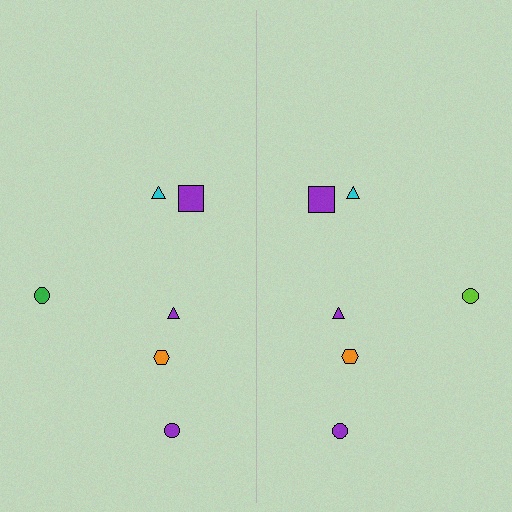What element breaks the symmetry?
The lime circle on the right side breaks the symmetry — its mirror counterpart is green.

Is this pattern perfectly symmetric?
No, the pattern is not perfectly symmetric. The lime circle on the right side breaks the symmetry — its mirror counterpart is green.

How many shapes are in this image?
There are 12 shapes in this image.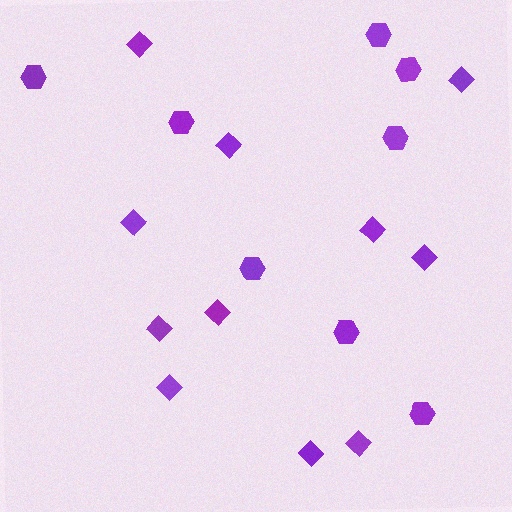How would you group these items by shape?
There are 2 groups: one group of diamonds (11) and one group of hexagons (8).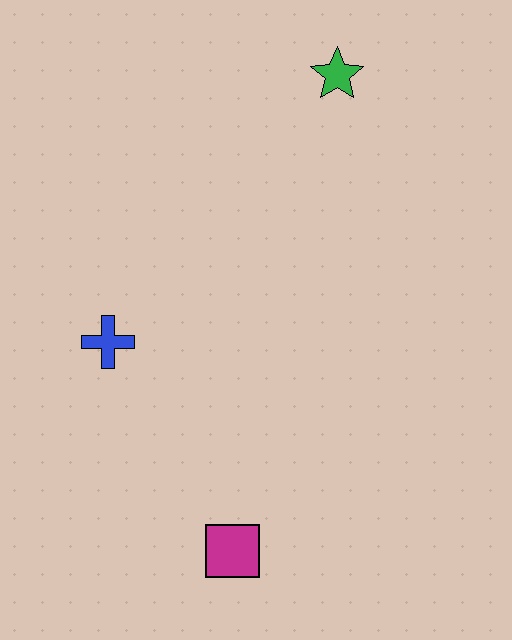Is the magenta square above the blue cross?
No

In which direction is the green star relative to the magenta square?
The green star is above the magenta square.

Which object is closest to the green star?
The blue cross is closest to the green star.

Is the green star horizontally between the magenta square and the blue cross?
No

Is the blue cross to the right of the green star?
No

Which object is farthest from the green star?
The magenta square is farthest from the green star.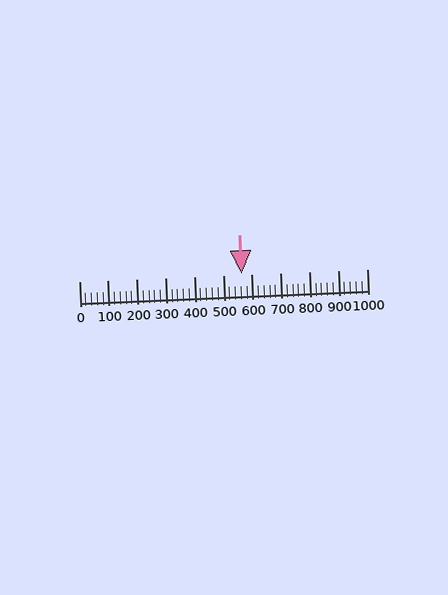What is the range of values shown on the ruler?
The ruler shows values from 0 to 1000.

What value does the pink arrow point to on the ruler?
The pink arrow points to approximately 563.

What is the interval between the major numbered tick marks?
The major tick marks are spaced 100 units apart.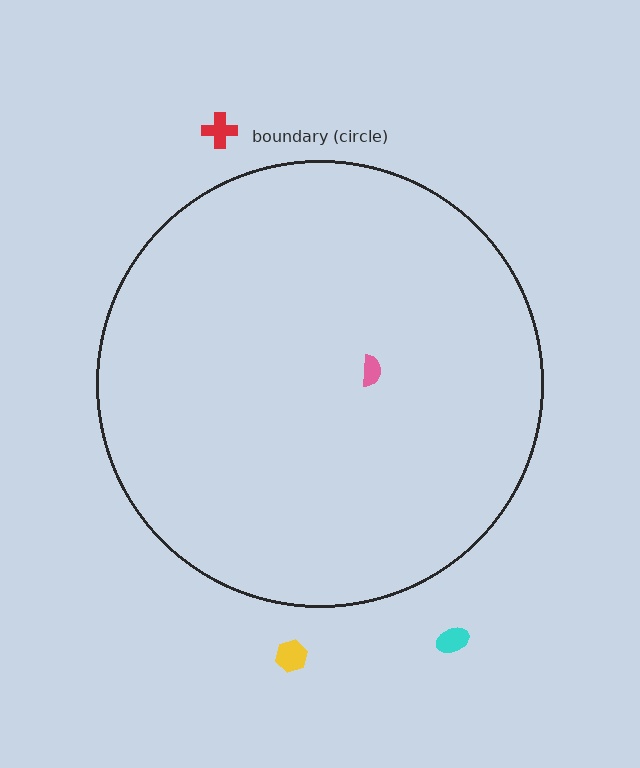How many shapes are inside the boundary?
1 inside, 3 outside.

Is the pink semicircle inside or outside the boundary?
Inside.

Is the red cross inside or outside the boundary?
Outside.